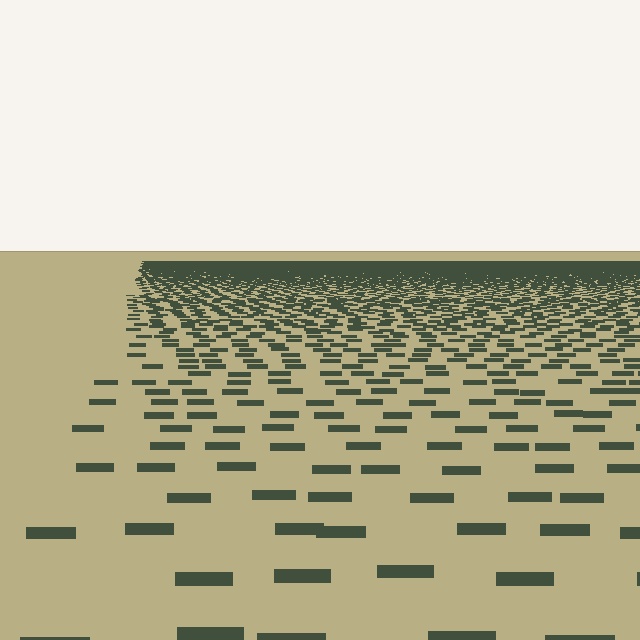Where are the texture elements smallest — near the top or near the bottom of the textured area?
Near the top.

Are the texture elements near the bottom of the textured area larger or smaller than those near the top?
Larger. Near the bottom, elements are closer to the viewer and appear at a bigger on-screen size.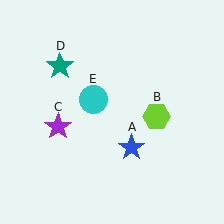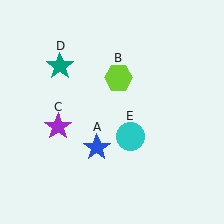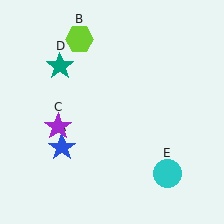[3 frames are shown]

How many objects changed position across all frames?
3 objects changed position: blue star (object A), lime hexagon (object B), cyan circle (object E).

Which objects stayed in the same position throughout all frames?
Purple star (object C) and teal star (object D) remained stationary.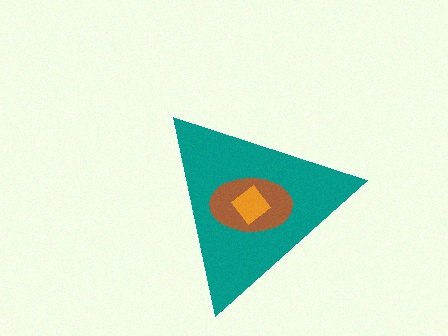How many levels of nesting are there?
3.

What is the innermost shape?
The orange diamond.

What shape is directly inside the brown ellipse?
The orange diamond.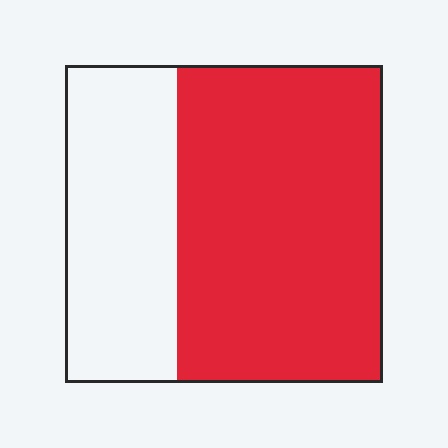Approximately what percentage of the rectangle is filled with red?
Approximately 65%.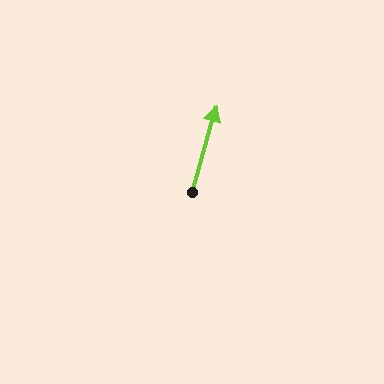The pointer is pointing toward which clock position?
Roughly 1 o'clock.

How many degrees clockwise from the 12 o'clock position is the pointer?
Approximately 16 degrees.